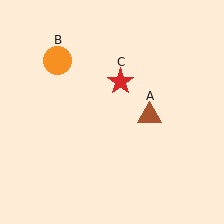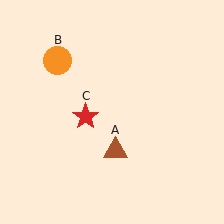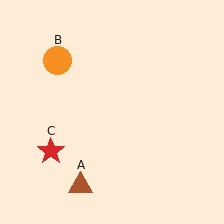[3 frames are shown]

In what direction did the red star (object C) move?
The red star (object C) moved down and to the left.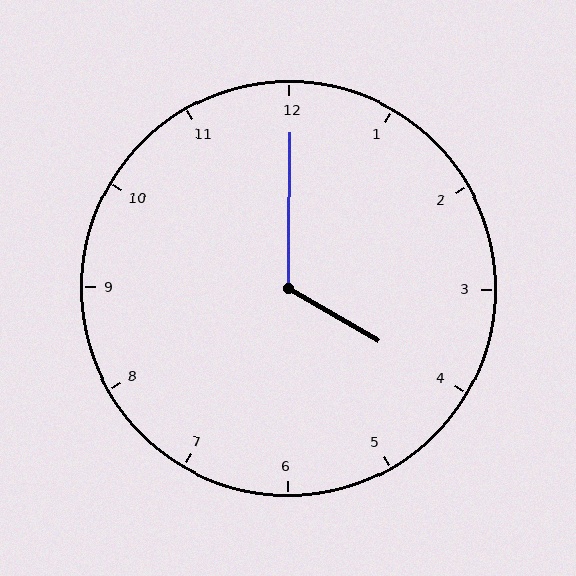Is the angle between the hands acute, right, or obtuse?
It is obtuse.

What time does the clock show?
4:00.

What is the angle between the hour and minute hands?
Approximately 120 degrees.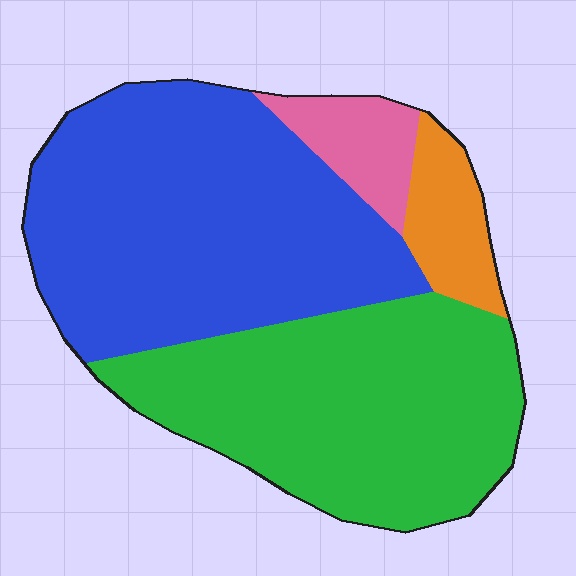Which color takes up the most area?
Blue, at roughly 45%.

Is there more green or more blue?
Blue.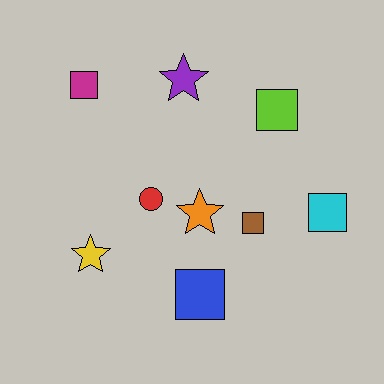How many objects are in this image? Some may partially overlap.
There are 9 objects.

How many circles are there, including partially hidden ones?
There is 1 circle.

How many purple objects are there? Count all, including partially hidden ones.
There is 1 purple object.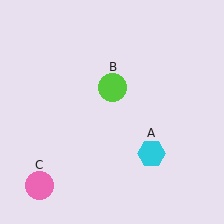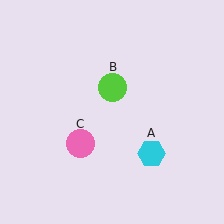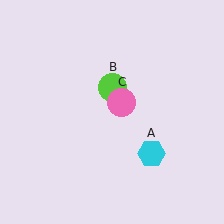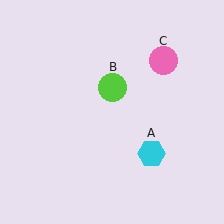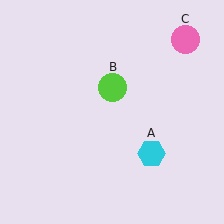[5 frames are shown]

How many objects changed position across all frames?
1 object changed position: pink circle (object C).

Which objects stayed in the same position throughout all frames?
Cyan hexagon (object A) and lime circle (object B) remained stationary.